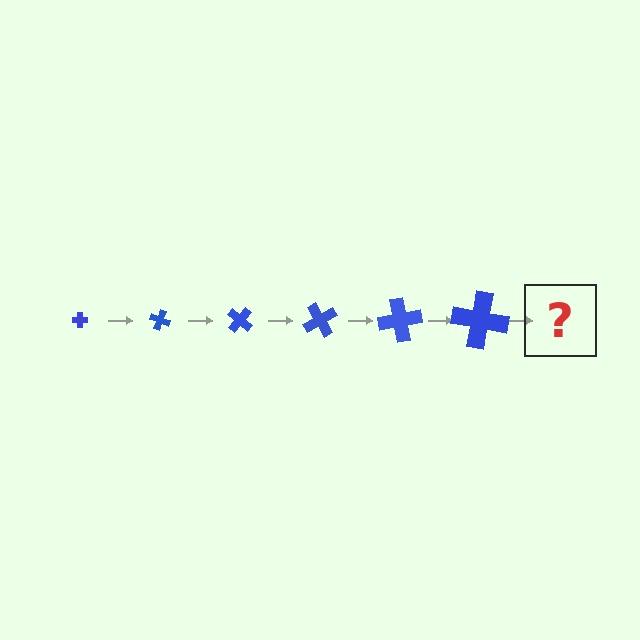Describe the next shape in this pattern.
It should be a cross, larger than the previous one and rotated 120 degrees from the start.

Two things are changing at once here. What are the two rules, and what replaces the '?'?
The two rules are that the cross grows larger each step and it rotates 20 degrees each step. The '?' should be a cross, larger than the previous one and rotated 120 degrees from the start.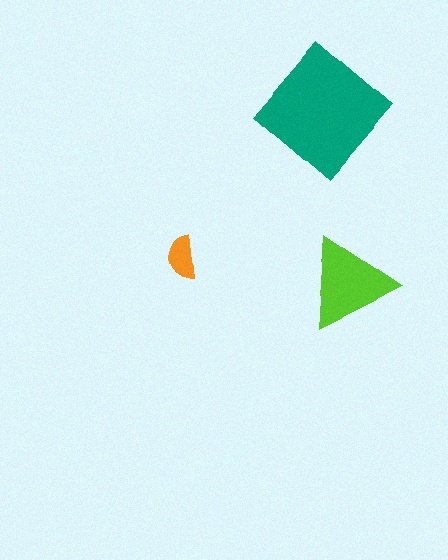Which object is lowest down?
The lime triangle is bottommost.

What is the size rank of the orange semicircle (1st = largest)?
3rd.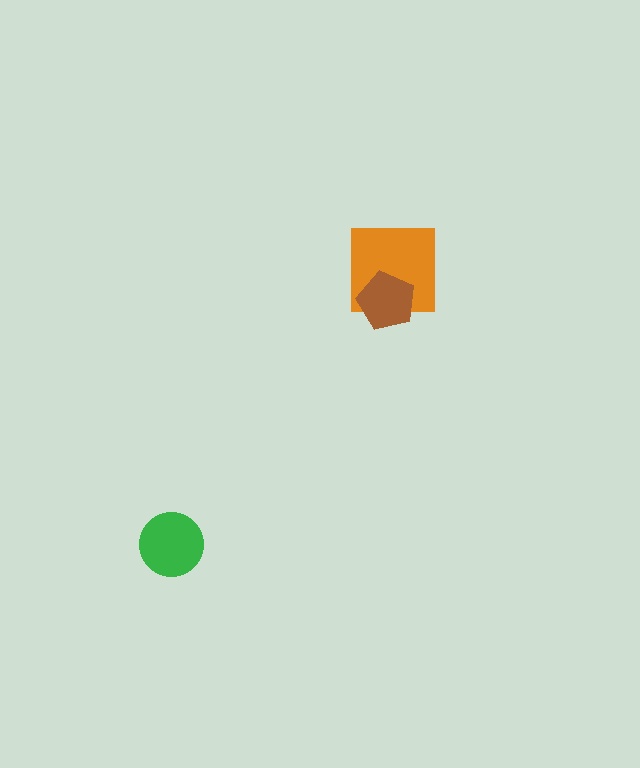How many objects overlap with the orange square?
1 object overlaps with the orange square.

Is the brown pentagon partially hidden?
No, no other shape covers it.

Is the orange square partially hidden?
Yes, it is partially covered by another shape.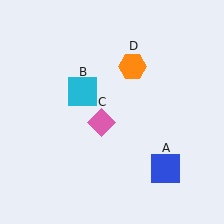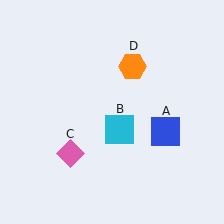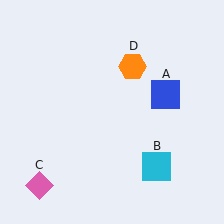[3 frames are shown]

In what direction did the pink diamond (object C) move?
The pink diamond (object C) moved down and to the left.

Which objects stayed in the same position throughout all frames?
Orange hexagon (object D) remained stationary.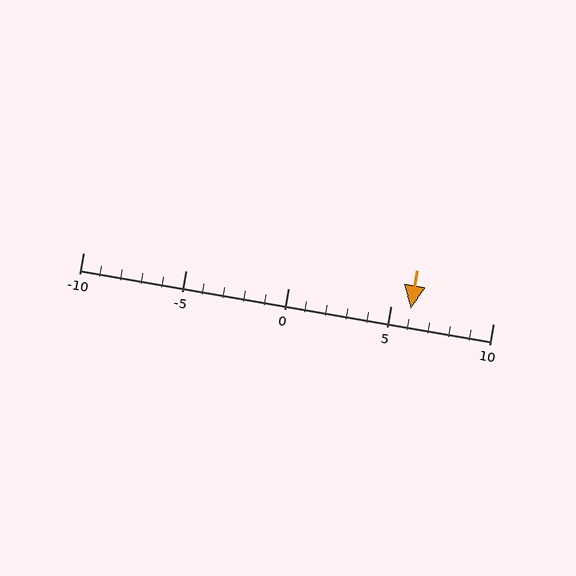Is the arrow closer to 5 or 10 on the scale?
The arrow is closer to 5.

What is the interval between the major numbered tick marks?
The major tick marks are spaced 5 units apart.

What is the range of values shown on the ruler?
The ruler shows values from -10 to 10.